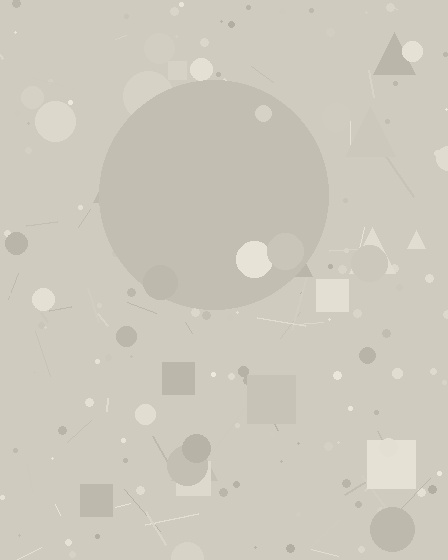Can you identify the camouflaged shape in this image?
The camouflaged shape is a circle.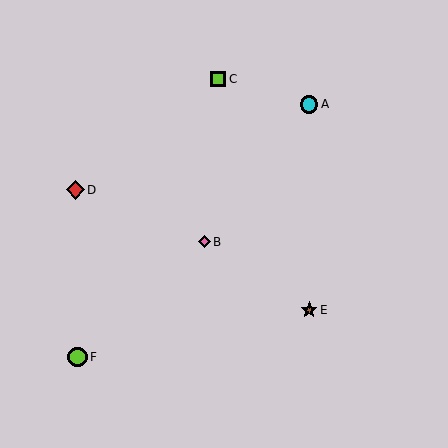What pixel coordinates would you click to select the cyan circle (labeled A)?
Click at (309, 105) to select the cyan circle A.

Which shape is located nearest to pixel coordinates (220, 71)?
The lime square (labeled C) at (218, 79) is nearest to that location.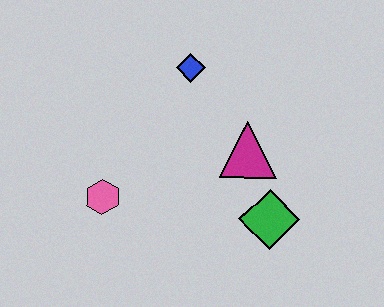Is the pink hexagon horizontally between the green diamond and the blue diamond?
No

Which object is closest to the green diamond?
The magenta triangle is closest to the green diamond.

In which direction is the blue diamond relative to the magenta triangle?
The blue diamond is above the magenta triangle.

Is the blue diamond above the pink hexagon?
Yes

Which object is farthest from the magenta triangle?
The pink hexagon is farthest from the magenta triangle.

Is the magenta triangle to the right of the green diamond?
No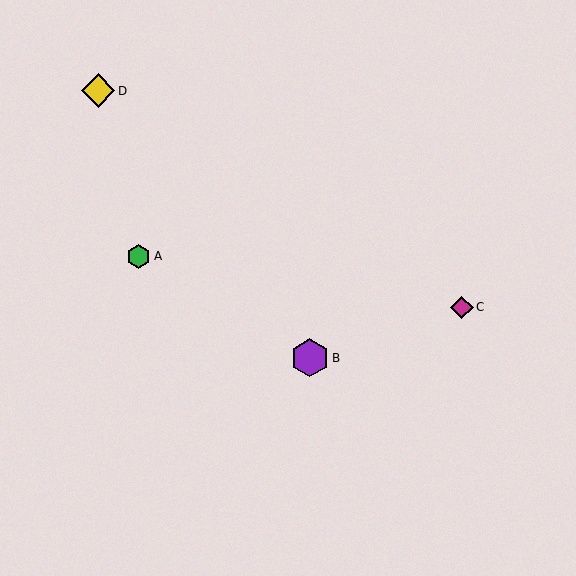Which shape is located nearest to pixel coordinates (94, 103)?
The yellow diamond (labeled D) at (98, 91) is nearest to that location.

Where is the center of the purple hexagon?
The center of the purple hexagon is at (310, 358).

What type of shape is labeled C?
Shape C is a magenta diamond.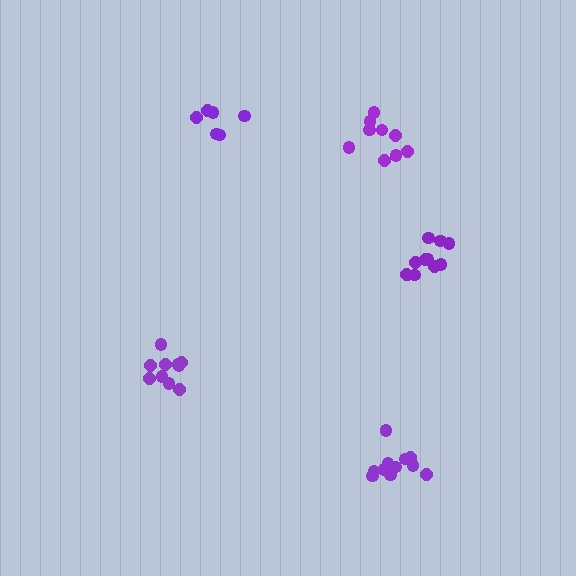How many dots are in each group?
Group 1: 11 dots, Group 2: 10 dots, Group 3: 6 dots, Group 4: 9 dots, Group 5: 11 dots (47 total).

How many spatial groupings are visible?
There are 5 spatial groupings.